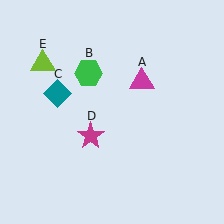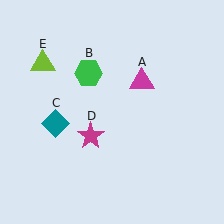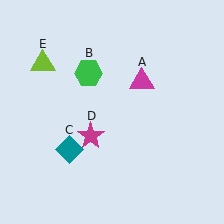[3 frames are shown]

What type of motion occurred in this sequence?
The teal diamond (object C) rotated counterclockwise around the center of the scene.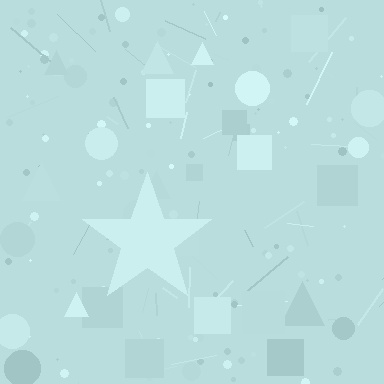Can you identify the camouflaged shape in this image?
The camouflaged shape is a star.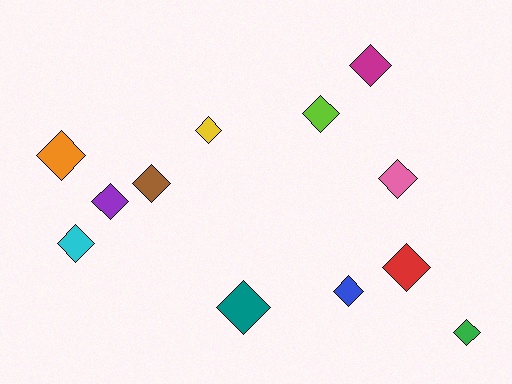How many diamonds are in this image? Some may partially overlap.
There are 12 diamonds.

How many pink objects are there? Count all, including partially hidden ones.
There is 1 pink object.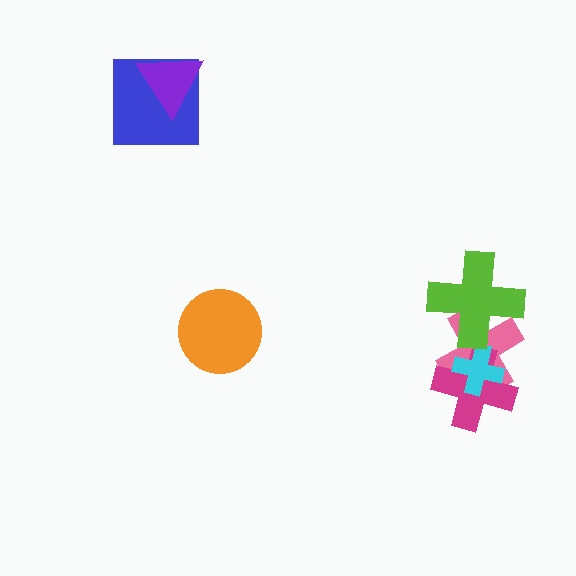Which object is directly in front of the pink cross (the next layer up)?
The magenta cross is directly in front of the pink cross.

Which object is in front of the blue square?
The purple triangle is in front of the blue square.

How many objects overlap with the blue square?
1 object overlaps with the blue square.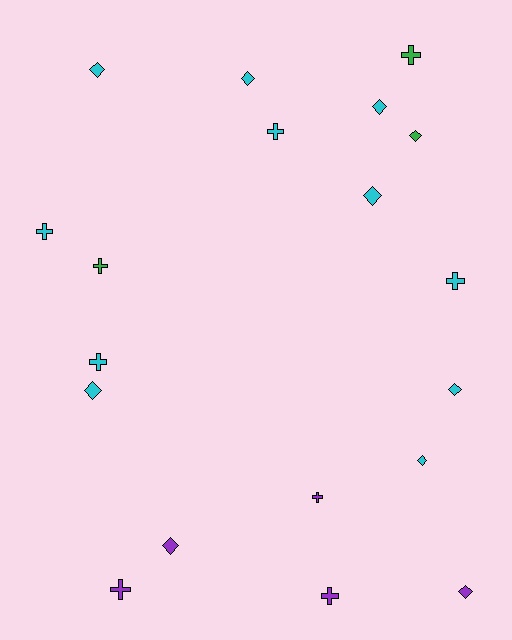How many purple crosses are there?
There are 3 purple crosses.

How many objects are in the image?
There are 19 objects.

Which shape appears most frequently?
Diamond, with 10 objects.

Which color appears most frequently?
Cyan, with 11 objects.